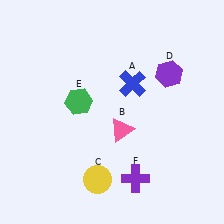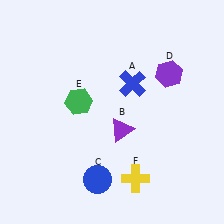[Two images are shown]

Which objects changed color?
B changed from pink to purple. C changed from yellow to blue. F changed from purple to yellow.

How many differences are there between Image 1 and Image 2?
There are 3 differences between the two images.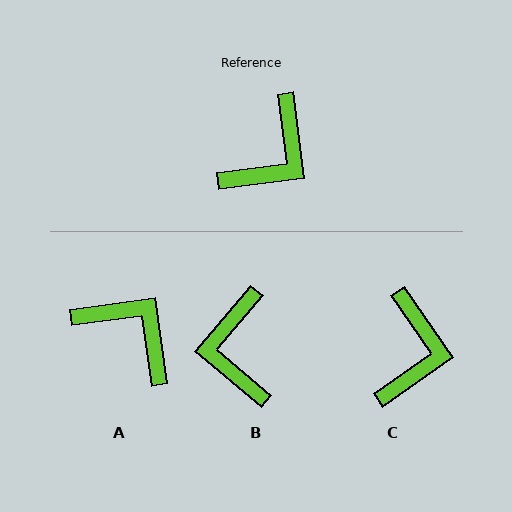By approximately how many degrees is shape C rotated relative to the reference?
Approximately 27 degrees counter-clockwise.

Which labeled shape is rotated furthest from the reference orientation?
B, about 138 degrees away.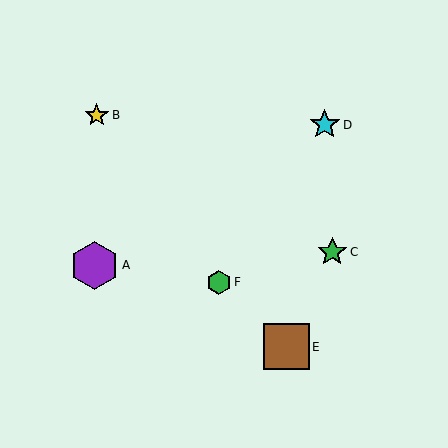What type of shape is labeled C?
Shape C is a green star.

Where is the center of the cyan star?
The center of the cyan star is at (325, 125).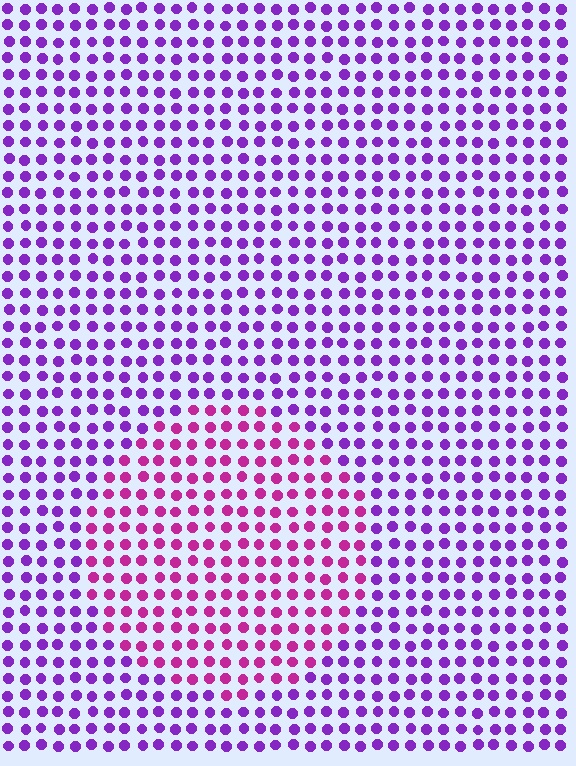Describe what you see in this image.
The image is filled with small purple elements in a uniform arrangement. A circle-shaped region is visible where the elements are tinted to a slightly different hue, forming a subtle color boundary.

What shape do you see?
I see a circle.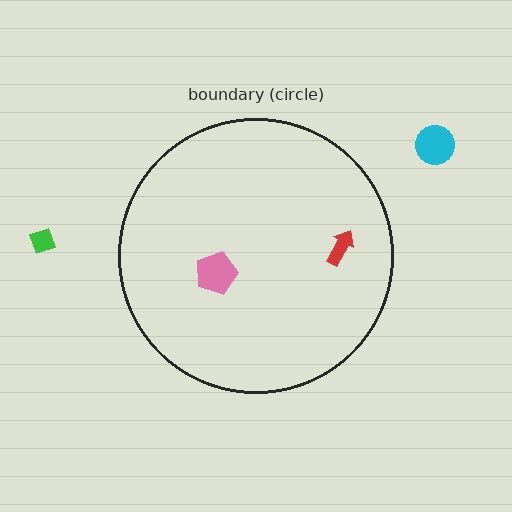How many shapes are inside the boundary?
2 inside, 2 outside.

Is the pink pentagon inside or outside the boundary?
Inside.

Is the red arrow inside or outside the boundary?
Inside.